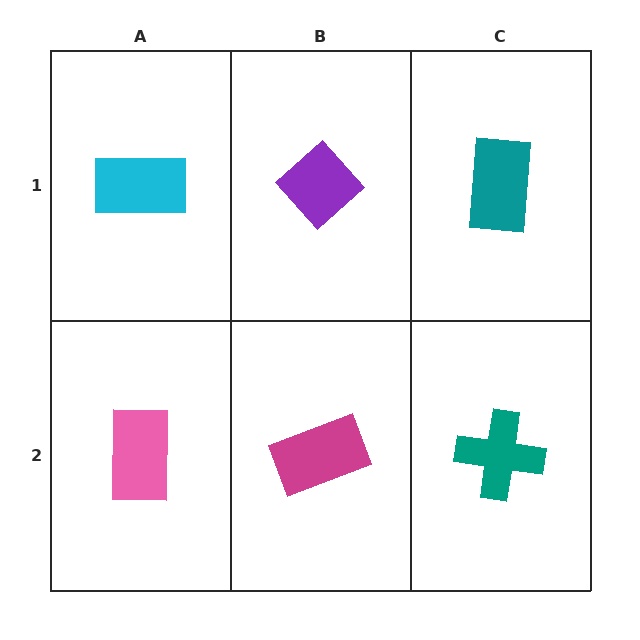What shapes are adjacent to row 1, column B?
A magenta rectangle (row 2, column B), a cyan rectangle (row 1, column A), a teal rectangle (row 1, column C).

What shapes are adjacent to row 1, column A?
A pink rectangle (row 2, column A), a purple diamond (row 1, column B).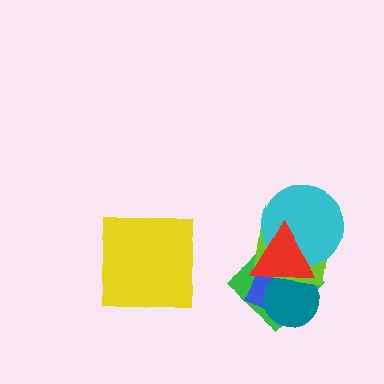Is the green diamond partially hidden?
Yes, it is partially covered by another shape.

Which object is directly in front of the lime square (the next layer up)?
The cyan circle is directly in front of the lime square.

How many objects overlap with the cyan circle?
3 objects overlap with the cyan circle.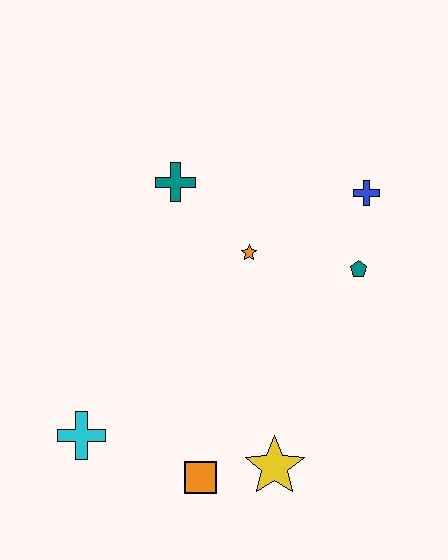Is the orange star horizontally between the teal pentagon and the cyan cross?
Yes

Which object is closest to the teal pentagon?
The blue cross is closest to the teal pentagon.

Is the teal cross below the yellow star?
No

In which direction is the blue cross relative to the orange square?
The blue cross is above the orange square.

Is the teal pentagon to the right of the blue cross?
No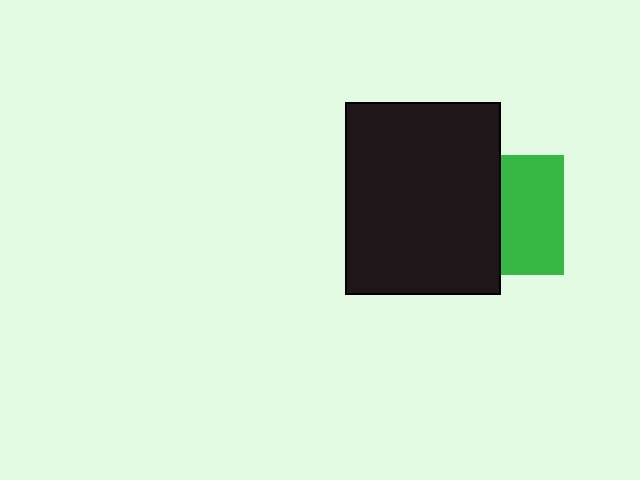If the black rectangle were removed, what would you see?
You would see the complete green square.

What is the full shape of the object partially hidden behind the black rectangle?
The partially hidden object is a green square.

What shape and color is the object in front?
The object in front is a black rectangle.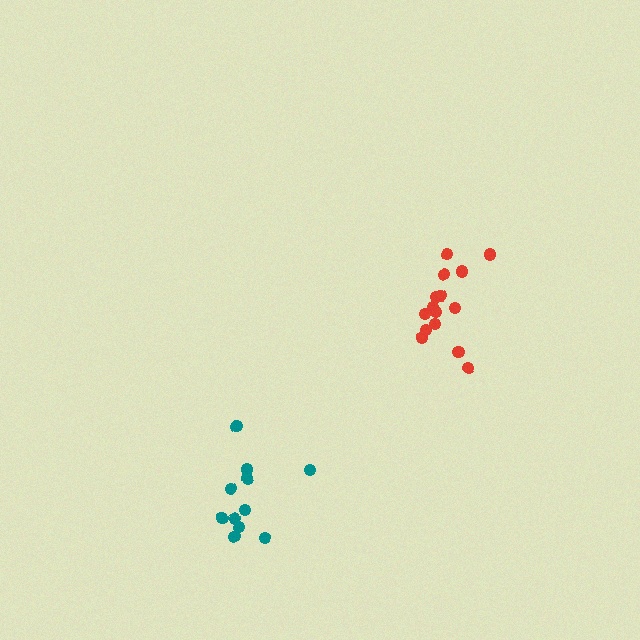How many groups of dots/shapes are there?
There are 2 groups.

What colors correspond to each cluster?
The clusters are colored: red, teal.